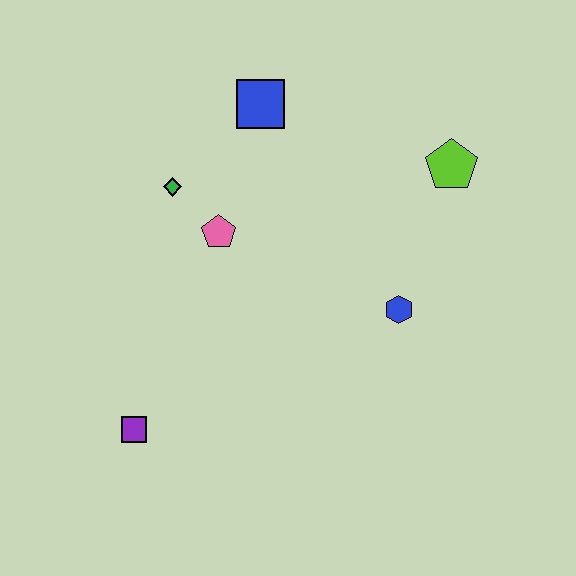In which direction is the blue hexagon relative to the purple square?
The blue hexagon is to the right of the purple square.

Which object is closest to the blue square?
The green diamond is closest to the blue square.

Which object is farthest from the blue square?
The purple square is farthest from the blue square.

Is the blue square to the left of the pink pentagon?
No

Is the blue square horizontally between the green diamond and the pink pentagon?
No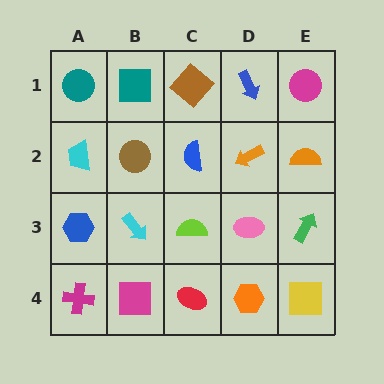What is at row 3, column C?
A lime semicircle.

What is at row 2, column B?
A brown circle.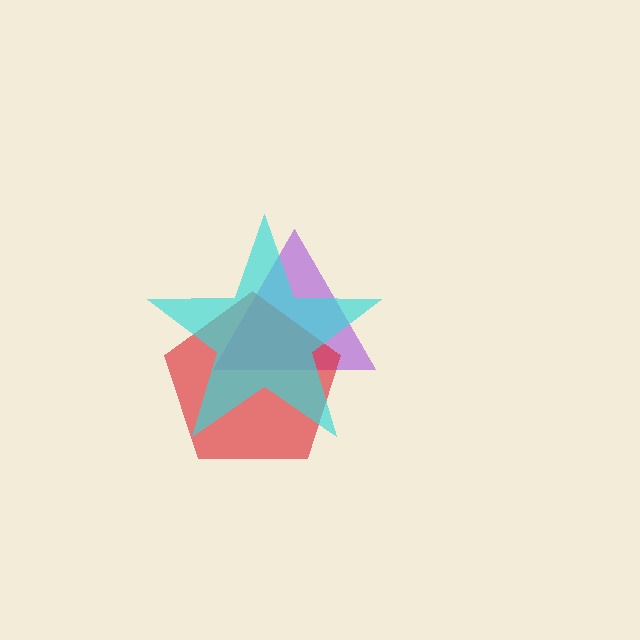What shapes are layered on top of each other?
The layered shapes are: a purple triangle, a red pentagon, a cyan star.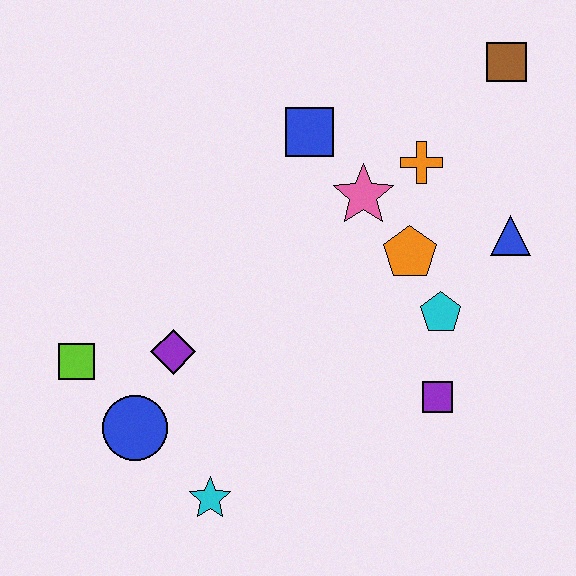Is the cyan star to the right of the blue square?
No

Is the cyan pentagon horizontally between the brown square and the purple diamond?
Yes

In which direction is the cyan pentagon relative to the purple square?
The cyan pentagon is above the purple square.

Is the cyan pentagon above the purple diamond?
Yes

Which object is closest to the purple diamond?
The blue circle is closest to the purple diamond.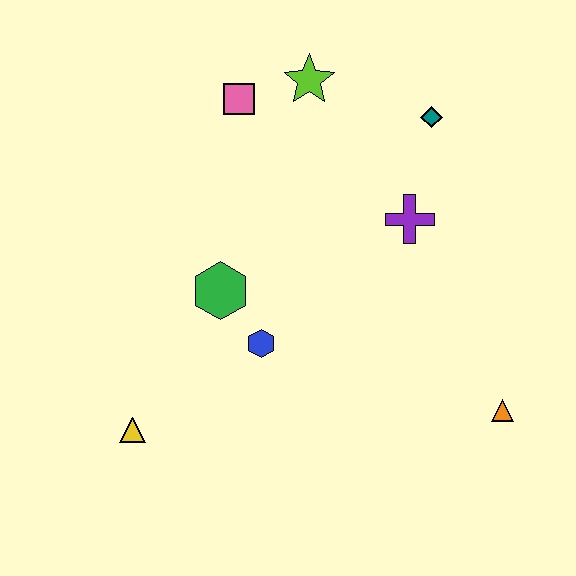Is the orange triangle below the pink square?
Yes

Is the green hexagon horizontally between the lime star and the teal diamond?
No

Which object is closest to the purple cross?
The teal diamond is closest to the purple cross.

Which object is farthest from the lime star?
The yellow triangle is farthest from the lime star.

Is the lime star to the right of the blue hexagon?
Yes